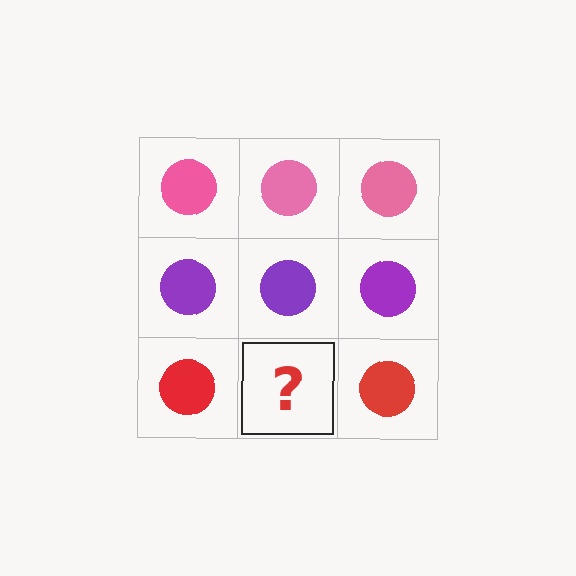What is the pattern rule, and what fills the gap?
The rule is that each row has a consistent color. The gap should be filled with a red circle.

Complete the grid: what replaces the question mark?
The question mark should be replaced with a red circle.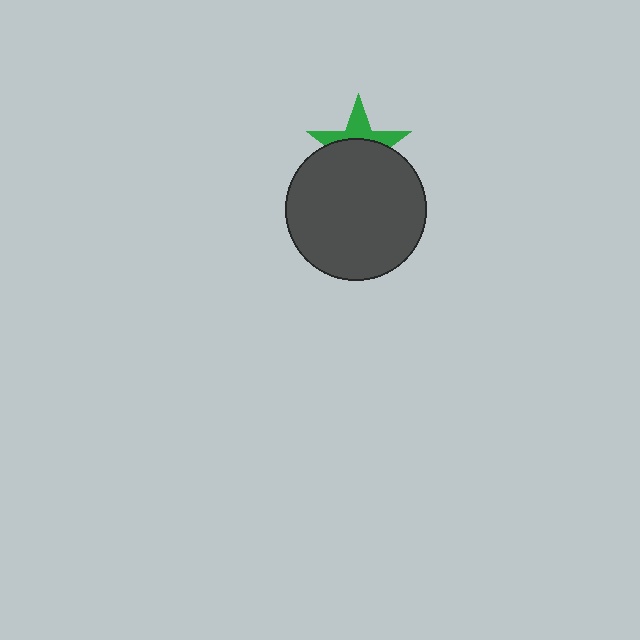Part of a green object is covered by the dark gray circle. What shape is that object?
It is a star.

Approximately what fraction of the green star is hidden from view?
Roughly 61% of the green star is hidden behind the dark gray circle.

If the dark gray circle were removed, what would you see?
You would see the complete green star.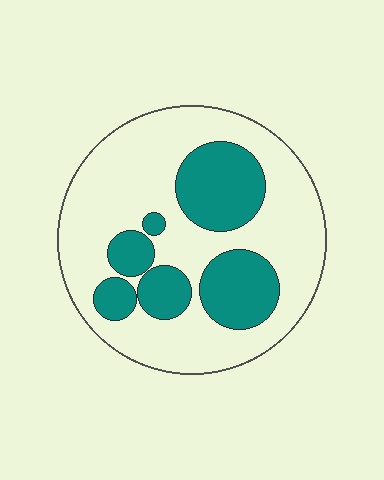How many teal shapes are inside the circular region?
6.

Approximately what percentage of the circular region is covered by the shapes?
Approximately 30%.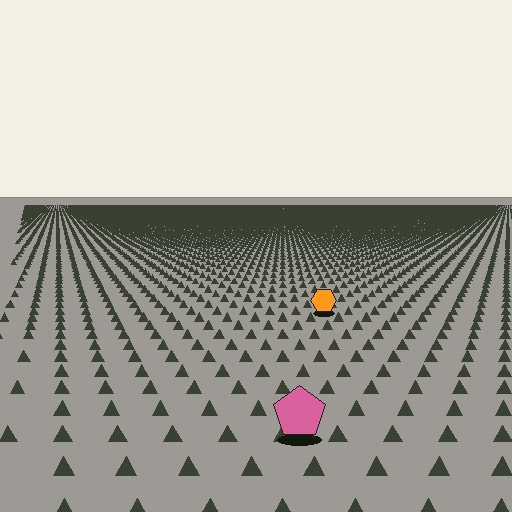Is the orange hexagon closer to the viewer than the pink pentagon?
No. The pink pentagon is closer — you can tell from the texture gradient: the ground texture is coarser near it.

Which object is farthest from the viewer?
The orange hexagon is farthest from the viewer. It appears smaller and the ground texture around it is denser.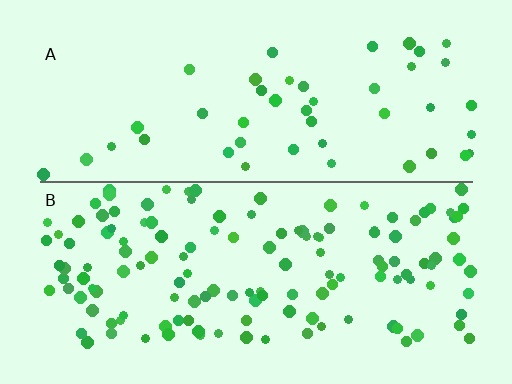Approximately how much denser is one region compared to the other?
Approximately 2.9× — region B over region A.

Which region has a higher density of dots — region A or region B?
B (the bottom).